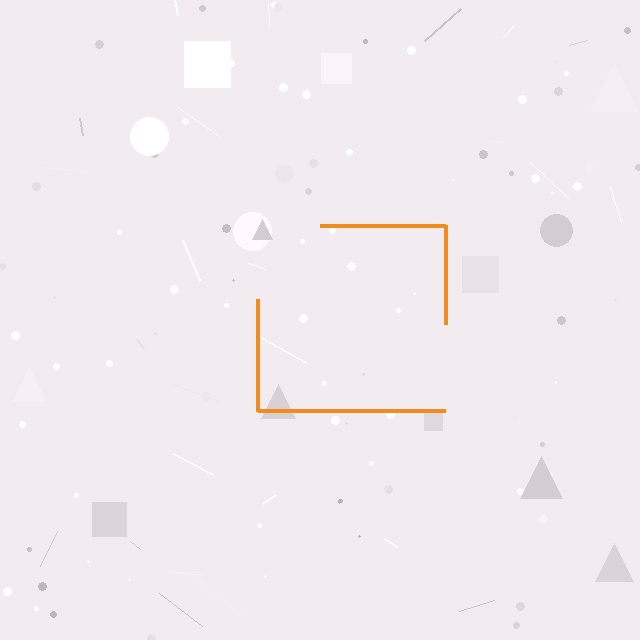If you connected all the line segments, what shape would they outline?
They would outline a square.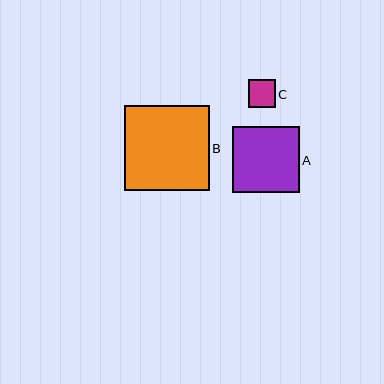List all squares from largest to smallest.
From largest to smallest: B, A, C.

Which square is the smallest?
Square C is the smallest with a size of approximately 27 pixels.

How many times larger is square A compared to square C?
Square A is approximately 2.4 times the size of square C.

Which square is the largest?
Square B is the largest with a size of approximately 84 pixels.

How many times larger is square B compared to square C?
Square B is approximately 3.1 times the size of square C.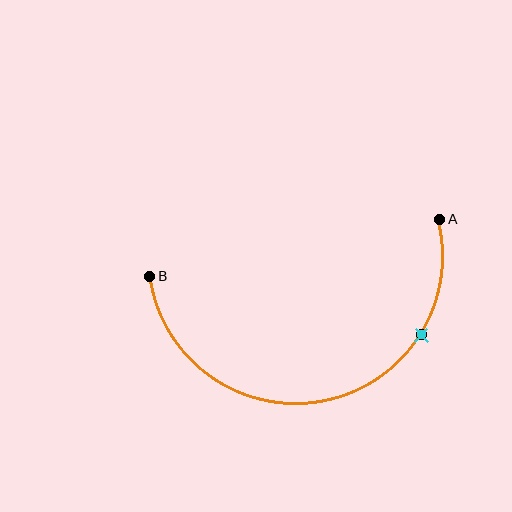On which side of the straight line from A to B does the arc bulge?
The arc bulges below the straight line connecting A and B.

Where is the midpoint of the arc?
The arc midpoint is the point on the curve farthest from the straight line joining A and B. It sits below that line.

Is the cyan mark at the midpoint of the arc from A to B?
No. The cyan mark lies on the arc but is closer to endpoint A. The arc midpoint would be at the point on the curve equidistant along the arc from both A and B.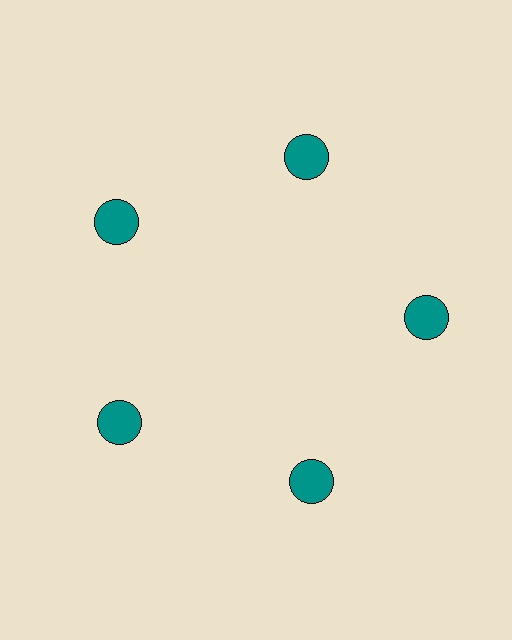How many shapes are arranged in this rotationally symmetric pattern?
There are 5 shapes, arranged in 5 groups of 1.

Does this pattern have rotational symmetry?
Yes, this pattern has 5-fold rotational symmetry. It looks the same after rotating 72 degrees around the center.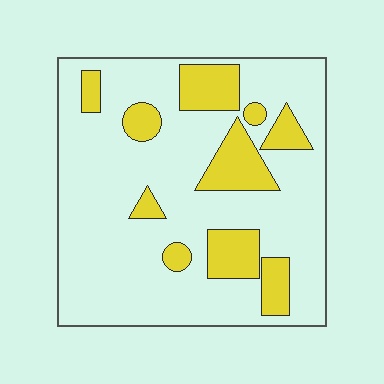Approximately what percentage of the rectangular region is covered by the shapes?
Approximately 20%.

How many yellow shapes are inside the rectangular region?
10.